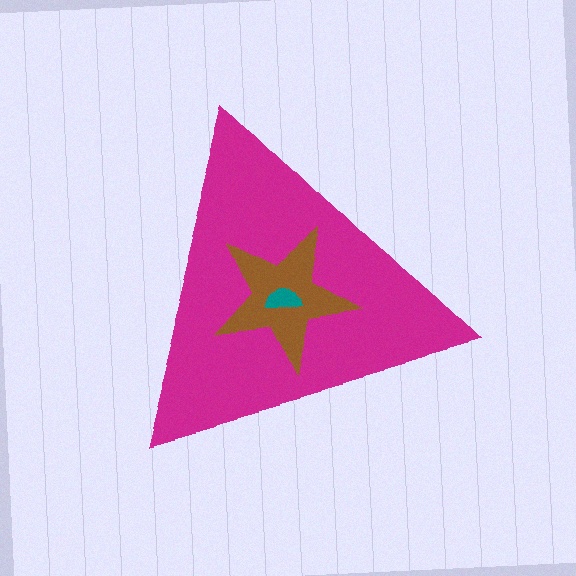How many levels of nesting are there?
3.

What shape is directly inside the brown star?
The teal semicircle.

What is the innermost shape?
The teal semicircle.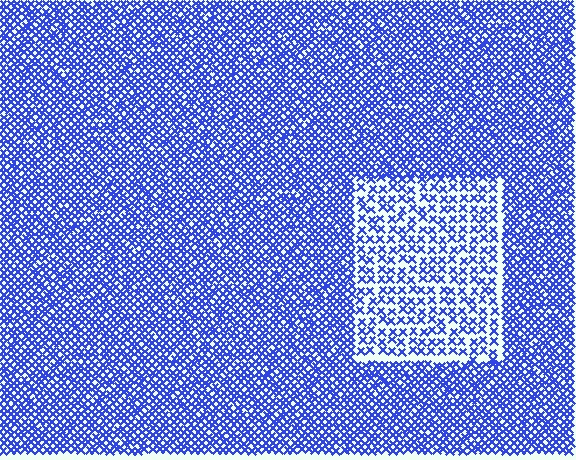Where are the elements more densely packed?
The elements are more densely packed outside the rectangle boundary.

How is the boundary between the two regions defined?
The boundary is defined by a change in element density (approximately 2.1x ratio). All elements are the same color, size, and shape.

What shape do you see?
I see a rectangle.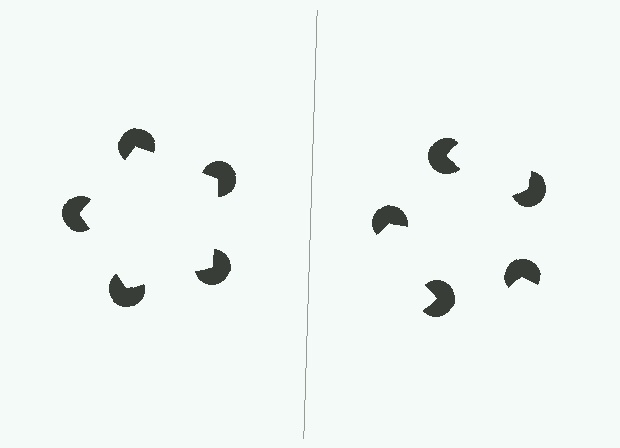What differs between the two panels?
The pac-man discs are positioned identically on both sides; only the wedge orientations differ. On the left they align to a pentagon; on the right they are misaligned.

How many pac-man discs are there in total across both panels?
10 — 5 on each side.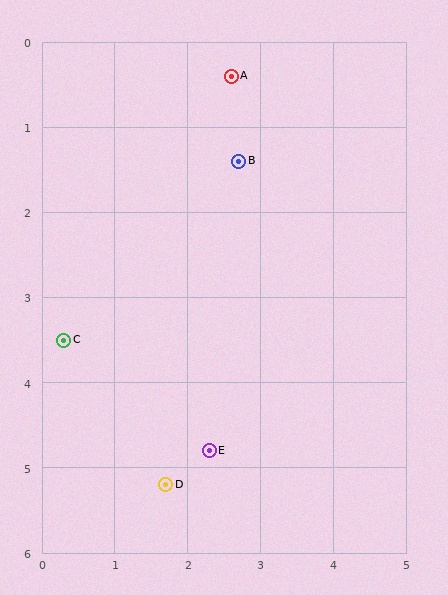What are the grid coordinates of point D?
Point D is at approximately (1.7, 5.2).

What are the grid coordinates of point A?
Point A is at approximately (2.6, 0.4).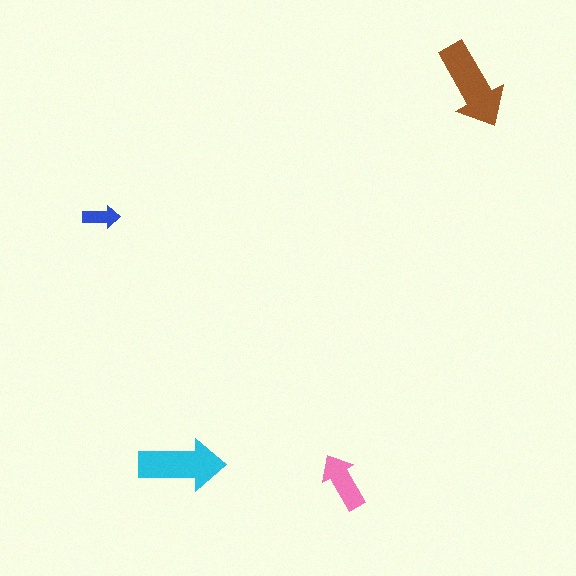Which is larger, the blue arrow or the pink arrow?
The pink one.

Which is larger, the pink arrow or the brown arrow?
The brown one.